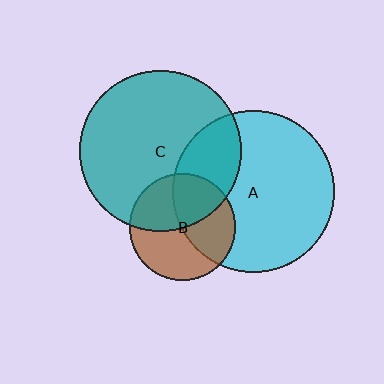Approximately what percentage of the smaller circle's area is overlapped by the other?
Approximately 45%.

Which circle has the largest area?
Circle A (cyan).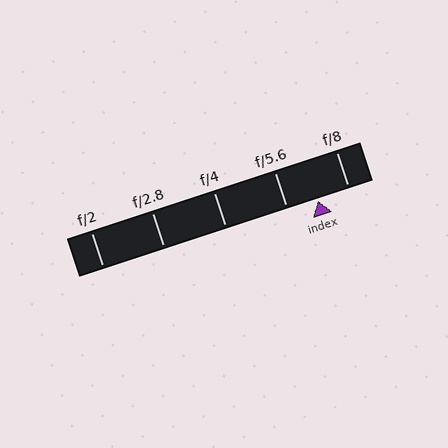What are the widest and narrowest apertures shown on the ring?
The widest aperture shown is f/2 and the narrowest is f/8.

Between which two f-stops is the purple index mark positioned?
The index mark is between f/5.6 and f/8.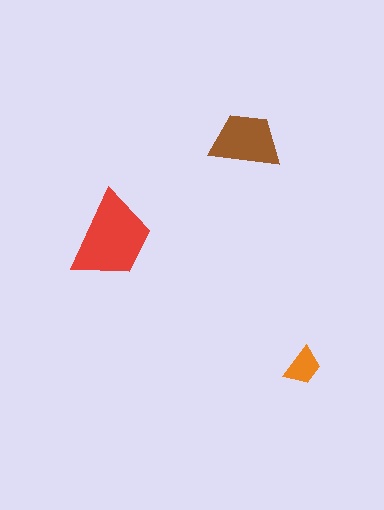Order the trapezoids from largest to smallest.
the red one, the brown one, the orange one.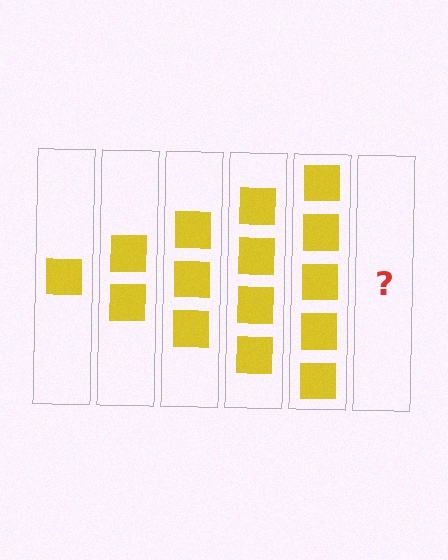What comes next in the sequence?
The next element should be 6 squares.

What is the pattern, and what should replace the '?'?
The pattern is that each step adds one more square. The '?' should be 6 squares.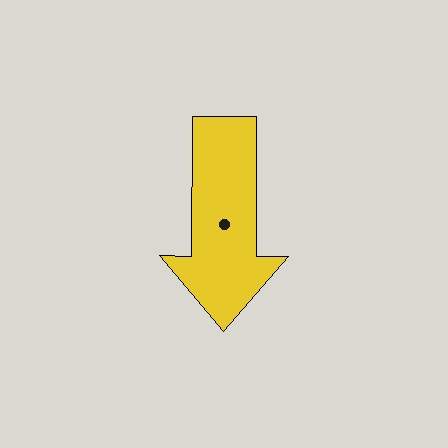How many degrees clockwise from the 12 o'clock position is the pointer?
Approximately 180 degrees.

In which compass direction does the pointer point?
South.